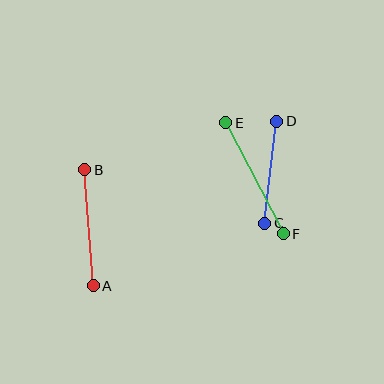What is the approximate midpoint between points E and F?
The midpoint is at approximately (254, 178) pixels.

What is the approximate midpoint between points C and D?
The midpoint is at approximately (271, 172) pixels.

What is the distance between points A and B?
The distance is approximately 116 pixels.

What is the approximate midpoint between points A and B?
The midpoint is at approximately (89, 228) pixels.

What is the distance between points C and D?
The distance is approximately 103 pixels.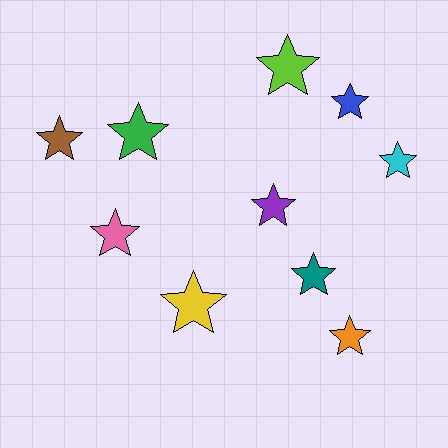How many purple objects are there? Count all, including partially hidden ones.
There is 1 purple object.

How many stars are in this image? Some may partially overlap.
There are 10 stars.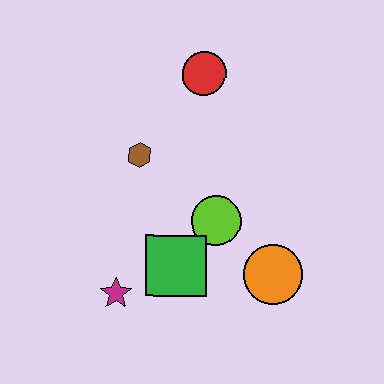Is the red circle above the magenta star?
Yes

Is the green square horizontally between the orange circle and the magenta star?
Yes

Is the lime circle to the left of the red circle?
No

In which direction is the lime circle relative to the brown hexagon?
The lime circle is to the right of the brown hexagon.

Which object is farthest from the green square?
The red circle is farthest from the green square.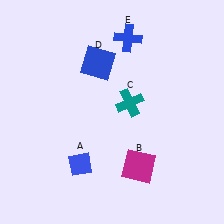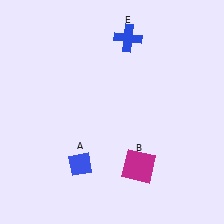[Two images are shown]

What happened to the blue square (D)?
The blue square (D) was removed in Image 2. It was in the top-left area of Image 1.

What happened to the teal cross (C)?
The teal cross (C) was removed in Image 2. It was in the top-right area of Image 1.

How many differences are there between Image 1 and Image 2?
There are 2 differences between the two images.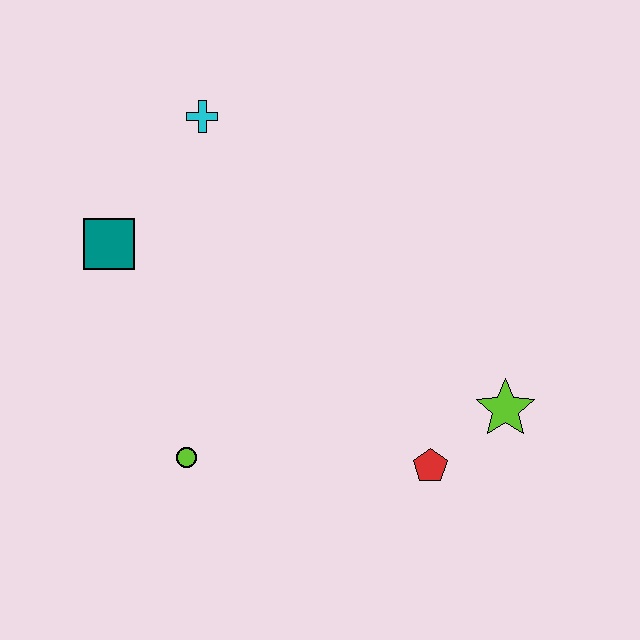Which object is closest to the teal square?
The cyan cross is closest to the teal square.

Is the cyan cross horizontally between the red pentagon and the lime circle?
Yes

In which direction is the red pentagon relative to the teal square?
The red pentagon is to the right of the teal square.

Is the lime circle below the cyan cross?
Yes